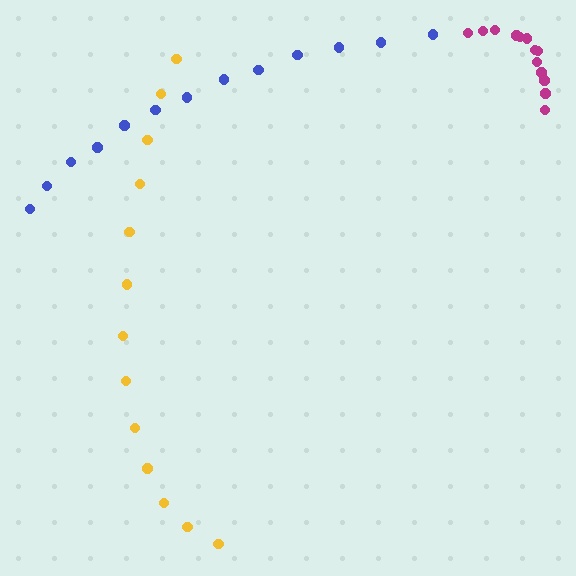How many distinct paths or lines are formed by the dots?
There are 3 distinct paths.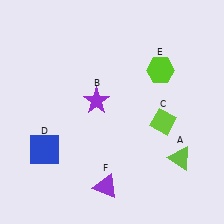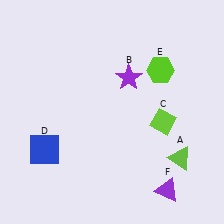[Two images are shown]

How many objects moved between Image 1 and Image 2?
2 objects moved between the two images.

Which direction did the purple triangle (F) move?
The purple triangle (F) moved right.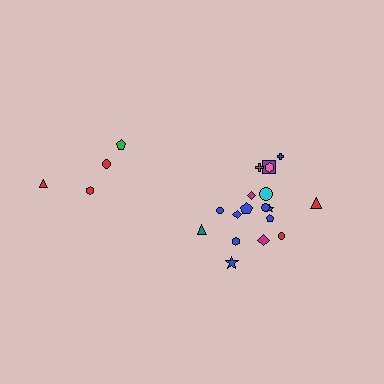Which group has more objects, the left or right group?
The right group.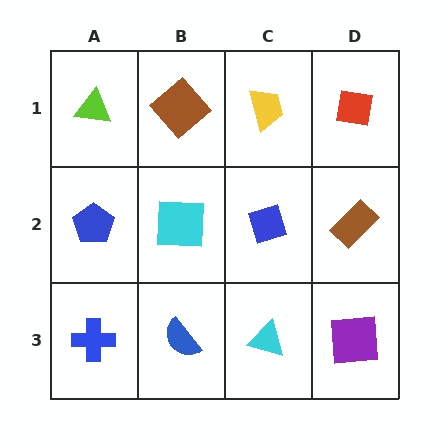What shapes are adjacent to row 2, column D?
A red square (row 1, column D), a purple square (row 3, column D), a blue diamond (row 2, column C).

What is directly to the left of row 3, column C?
A blue semicircle.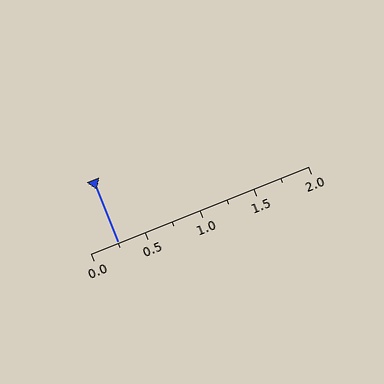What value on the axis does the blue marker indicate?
The marker indicates approximately 0.25.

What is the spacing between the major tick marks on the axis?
The major ticks are spaced 0.5 apart.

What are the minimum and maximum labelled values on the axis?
The axis runs from 0.0 to 2.0.